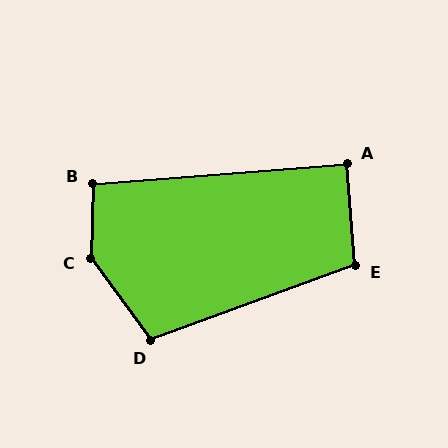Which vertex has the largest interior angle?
C, at approximately 142 degrees.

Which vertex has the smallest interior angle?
A, at approximately 90 degrees.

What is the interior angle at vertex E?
Approximately 106 degrees (obtuse).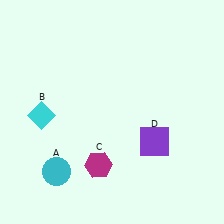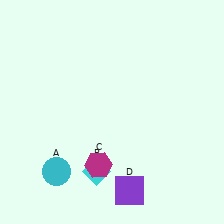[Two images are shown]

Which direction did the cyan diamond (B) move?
The cyan diamond (B) moved down.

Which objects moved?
The objects that moved are: the cyan diamond (B), the purple square (D).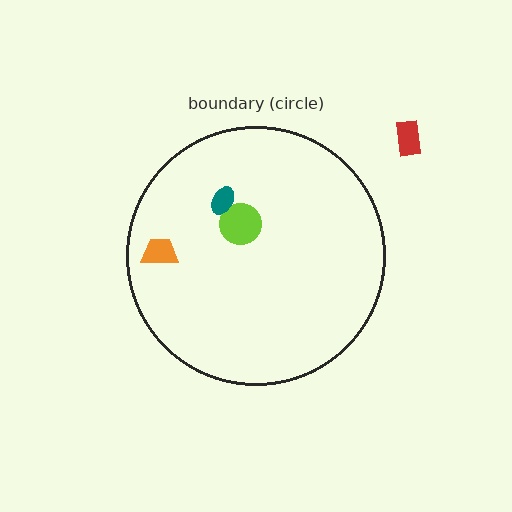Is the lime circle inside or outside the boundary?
Inside.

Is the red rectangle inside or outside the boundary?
Outside.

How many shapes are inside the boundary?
3 inside, 1 outside.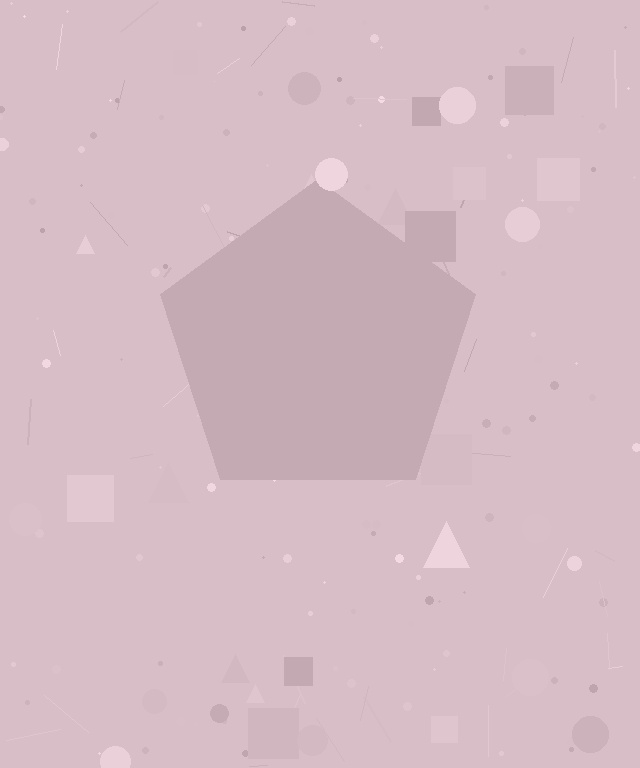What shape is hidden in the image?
A pentagon is hidden in the image.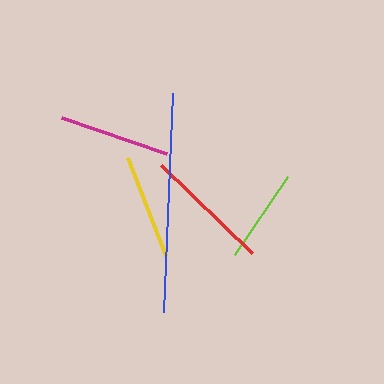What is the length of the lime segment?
The lime segment is approximately 95 pixels long.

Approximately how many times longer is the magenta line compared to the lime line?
The magenta line is approximately 1.2 times the length of the lime line.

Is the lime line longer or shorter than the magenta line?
The magenta line is longer than the lime line.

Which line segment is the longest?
The blue line is the longest at approximately 219 pixels.